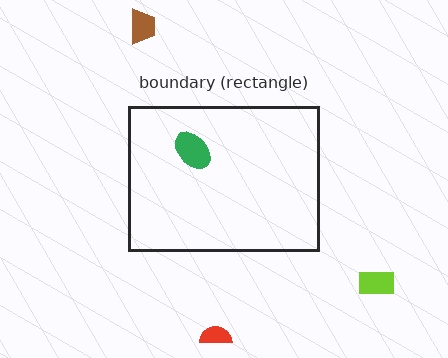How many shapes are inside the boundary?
1 inside, 3 outside.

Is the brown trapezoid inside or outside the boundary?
Outside.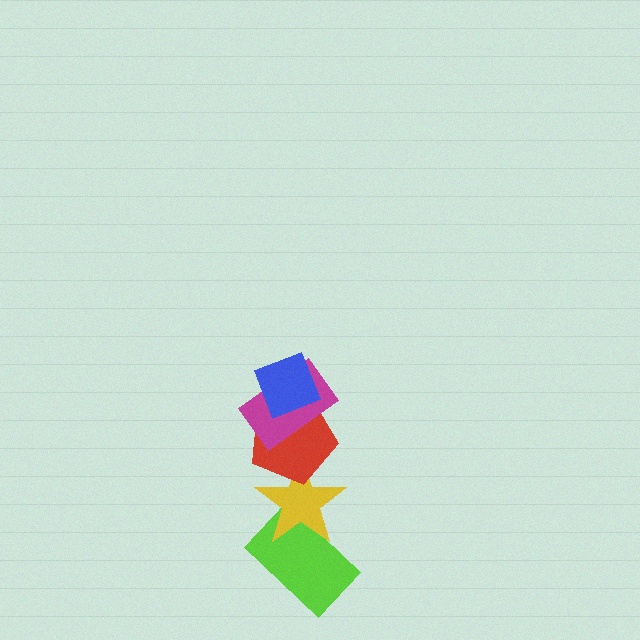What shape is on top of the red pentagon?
The magenta rectangle is on top of the red pentagon.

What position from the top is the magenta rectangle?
The magenta rectangle is 2nd from the top.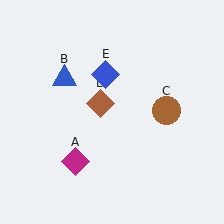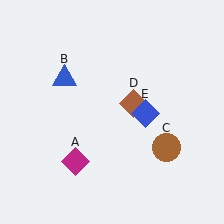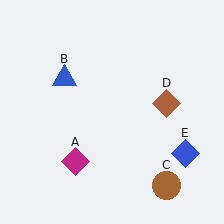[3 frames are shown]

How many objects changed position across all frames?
3 objects changed position: brown circle (object C), brown diamond (object D), blue diamond (object E).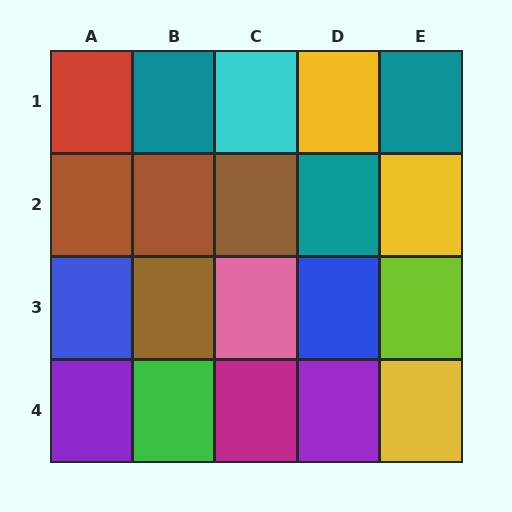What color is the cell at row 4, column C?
Magenta.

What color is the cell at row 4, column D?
Purple.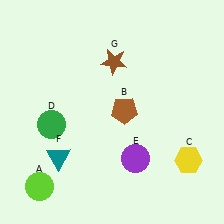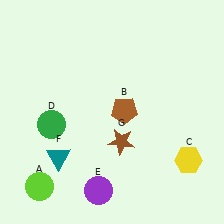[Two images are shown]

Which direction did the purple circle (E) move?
The purple circle (E) moved left.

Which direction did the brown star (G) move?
The brown star (G) moved down.